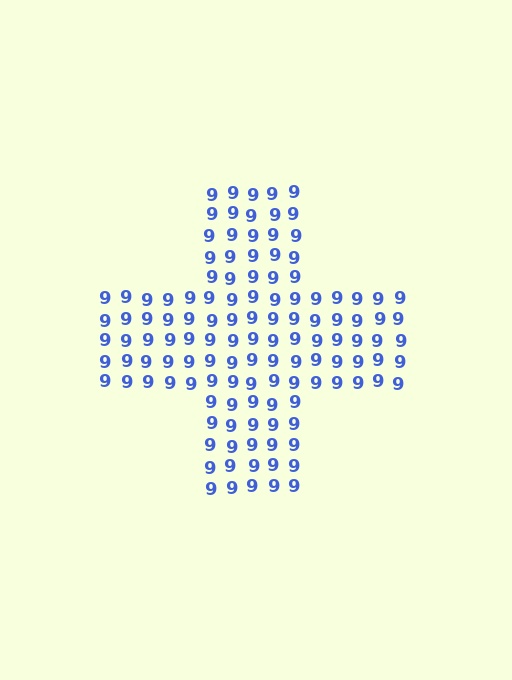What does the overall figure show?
The overall figure shows a cross.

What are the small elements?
The small elements are digit 9's.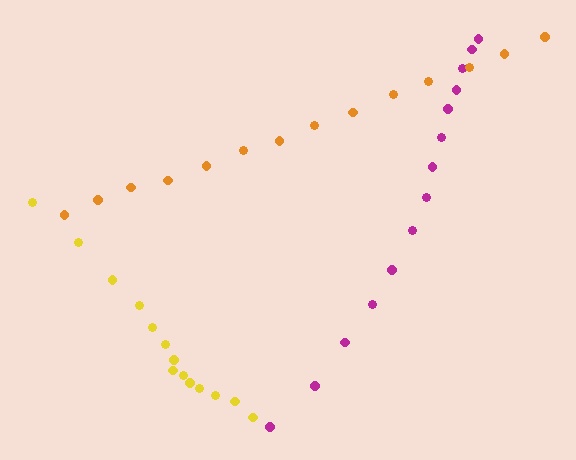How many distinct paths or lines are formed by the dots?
There are 3 distinct paths.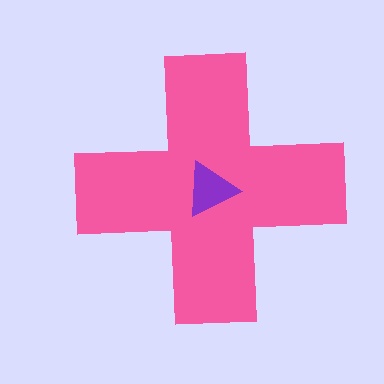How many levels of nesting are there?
2.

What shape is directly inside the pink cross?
The purple triangle.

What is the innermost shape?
The purple triangle.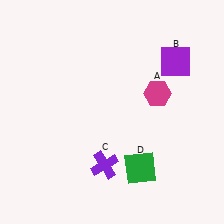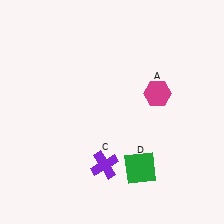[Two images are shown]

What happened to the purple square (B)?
The purple square (B) was removed in Image 2. It was in the top-right area of Image 1.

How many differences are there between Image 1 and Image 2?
There is 1 difference between the two images.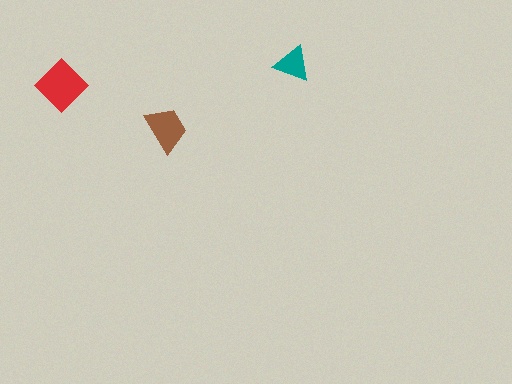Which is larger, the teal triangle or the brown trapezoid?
The brown trapezoid.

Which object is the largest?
The red diamond.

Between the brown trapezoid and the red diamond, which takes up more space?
The red diamond.